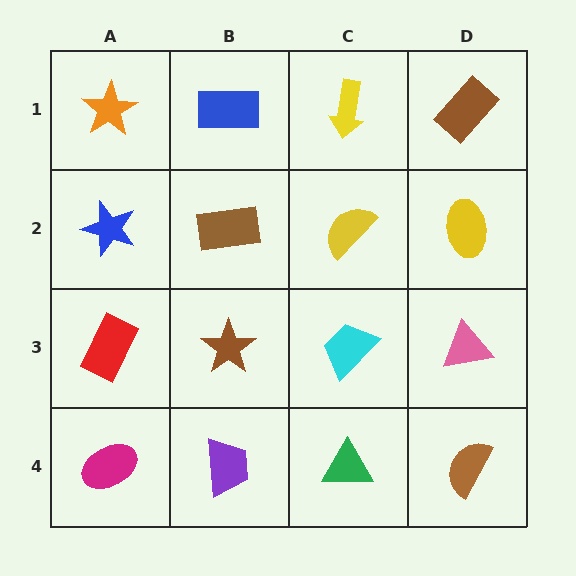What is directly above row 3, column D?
A yellow ellipse.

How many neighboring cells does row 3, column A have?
3.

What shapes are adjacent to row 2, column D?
A brown rectangle (row 1, column D), a pink triangle (row 3, column D), a yellow semicircle (row 2, column C).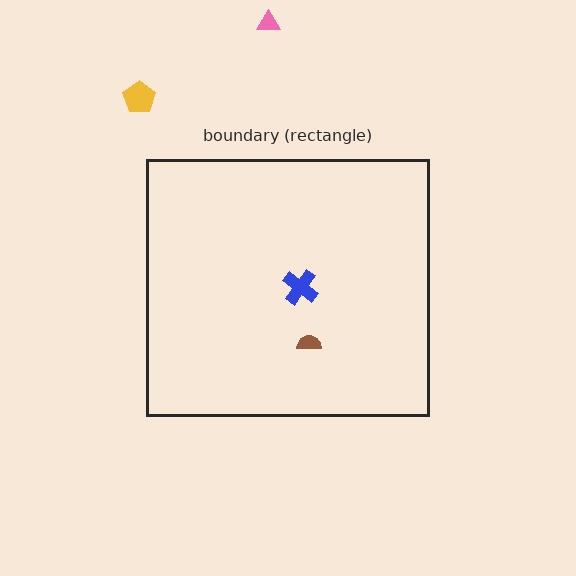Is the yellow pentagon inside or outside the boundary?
Outside.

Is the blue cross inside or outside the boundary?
Inside.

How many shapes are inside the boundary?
2 inside, 2 outside.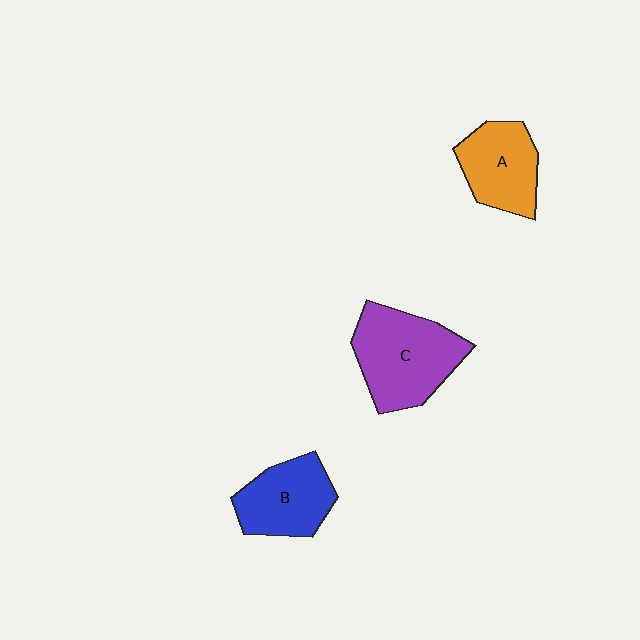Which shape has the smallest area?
Shape A (orange).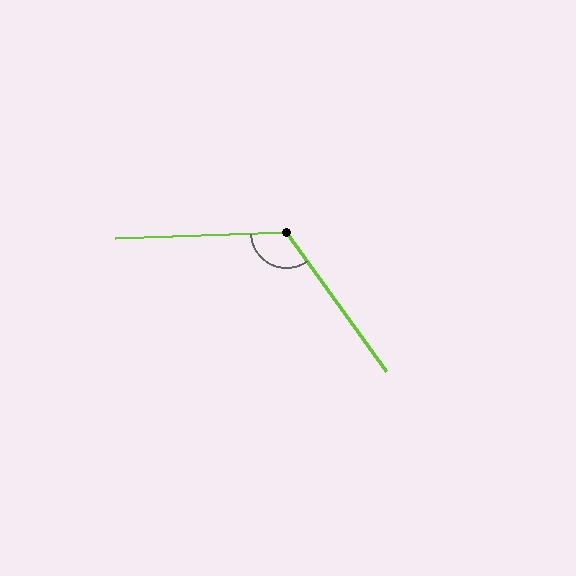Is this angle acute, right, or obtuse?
It is obtuse.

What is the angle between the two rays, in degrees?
Approximately 124 degrees.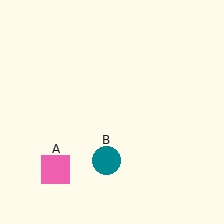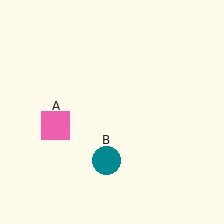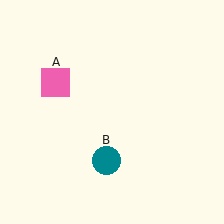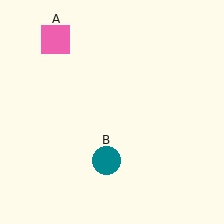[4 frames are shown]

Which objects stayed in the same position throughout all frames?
Teal circle (object B) remained stationary.